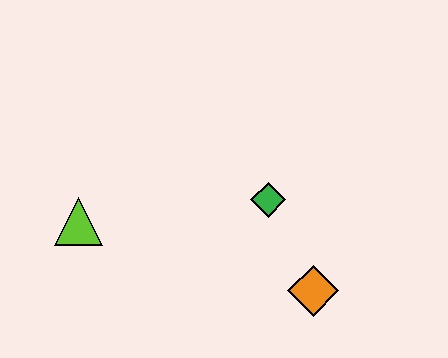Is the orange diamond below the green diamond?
Yes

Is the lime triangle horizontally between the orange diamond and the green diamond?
No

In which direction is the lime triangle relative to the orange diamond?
The lime triangle is to the left of the orange diamond.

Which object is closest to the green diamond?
The orange diamond is closest to the green diamond.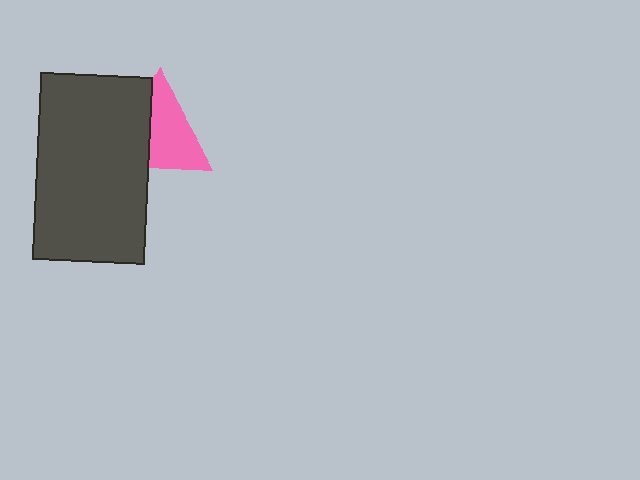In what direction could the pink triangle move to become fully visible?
The pink triangle could move right. That would shift it out from behind the dark gray rectangle entirely.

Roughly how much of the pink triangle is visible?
About half of it is visible (roughly 61%).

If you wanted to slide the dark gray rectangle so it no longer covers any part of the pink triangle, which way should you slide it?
Slide it left — that is the most direct way to separate the two shapes.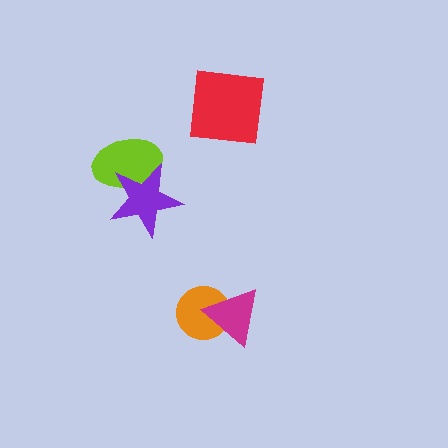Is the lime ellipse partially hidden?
Yes, it is partially covered by another shape.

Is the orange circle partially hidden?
Yes, it is partially covered by another shape.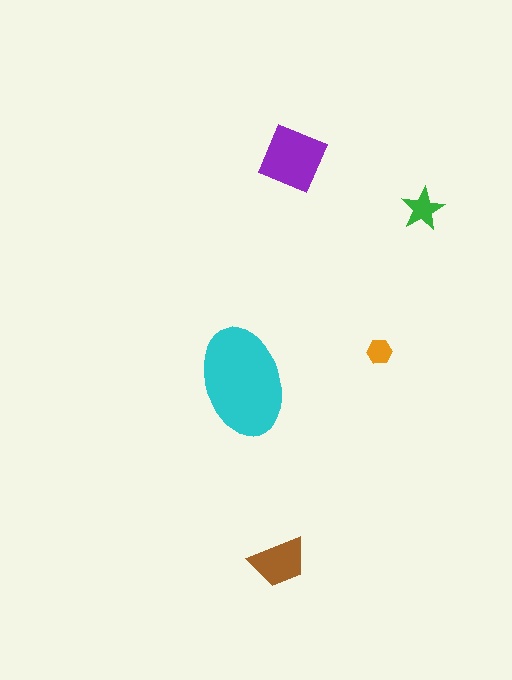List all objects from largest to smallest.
The cyan ellipse, the purple diamond, the brown trapezoid, the green star, the orange hexagon.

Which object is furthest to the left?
The cyan ellipse is leftmost.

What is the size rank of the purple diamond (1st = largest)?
2nd.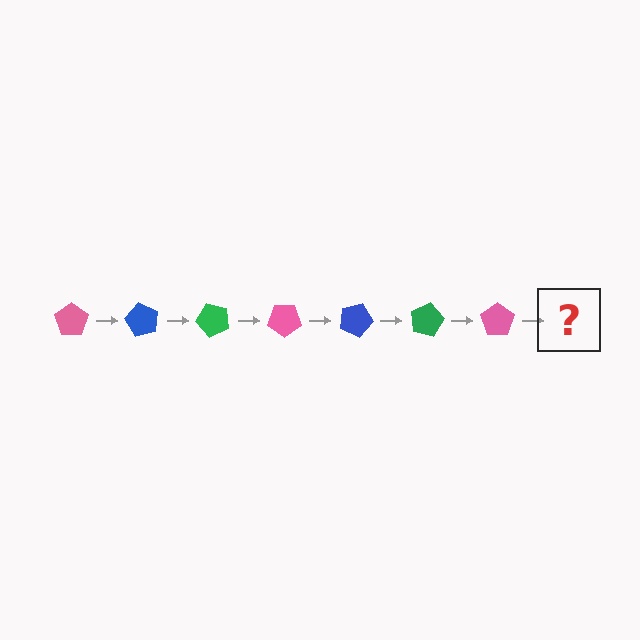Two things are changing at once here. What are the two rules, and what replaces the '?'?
The two rules are that it rotates 60 degrees each step and the color cycles through pink, blue, and green. The '?' should be a blue pentagon, rotated 420 degrees from the start.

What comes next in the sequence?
The next element should be a blue pentagon, rotated 420 degrees from the start.